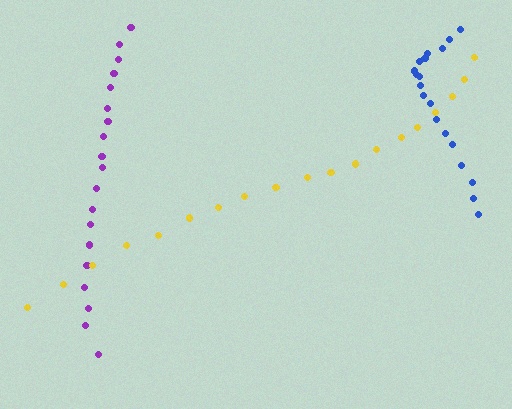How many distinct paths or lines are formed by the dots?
There are 3 distinct paths.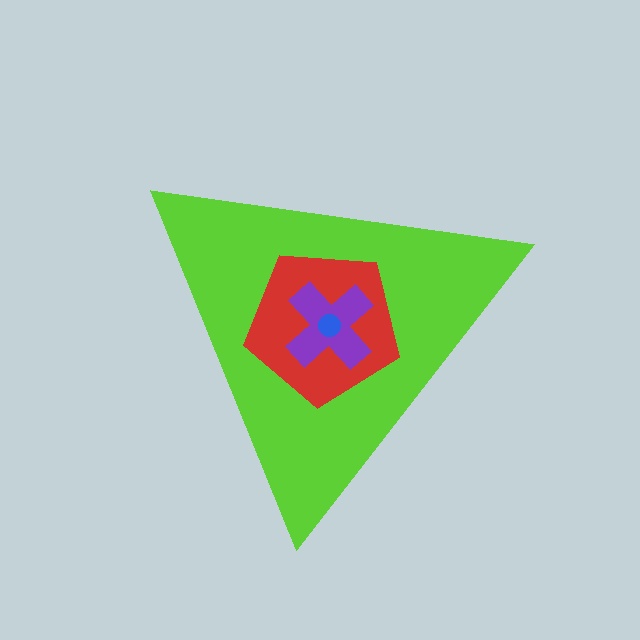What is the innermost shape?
The blue circle.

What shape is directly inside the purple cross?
The blue circle.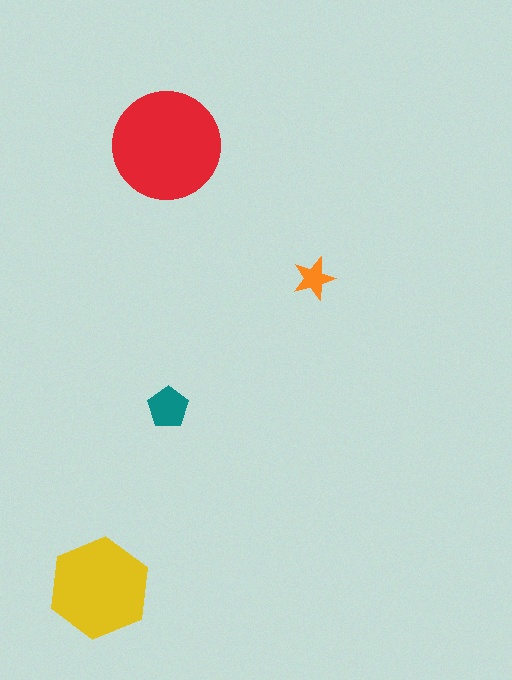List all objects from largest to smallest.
The red circle, the yellow hexagon, the teal pentagon, the orange star.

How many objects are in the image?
There are 4 objects in the image.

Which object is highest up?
The red circle is topmost.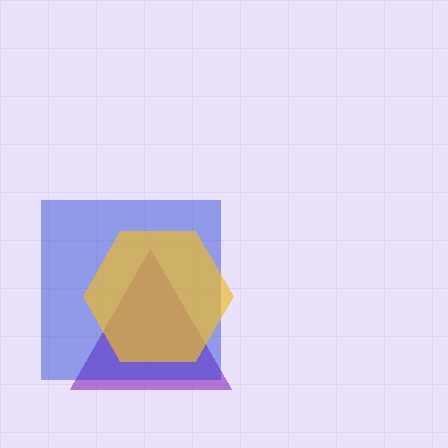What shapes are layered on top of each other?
The layered shapes are: a purple triangle, a blue square, a yellow hexagon.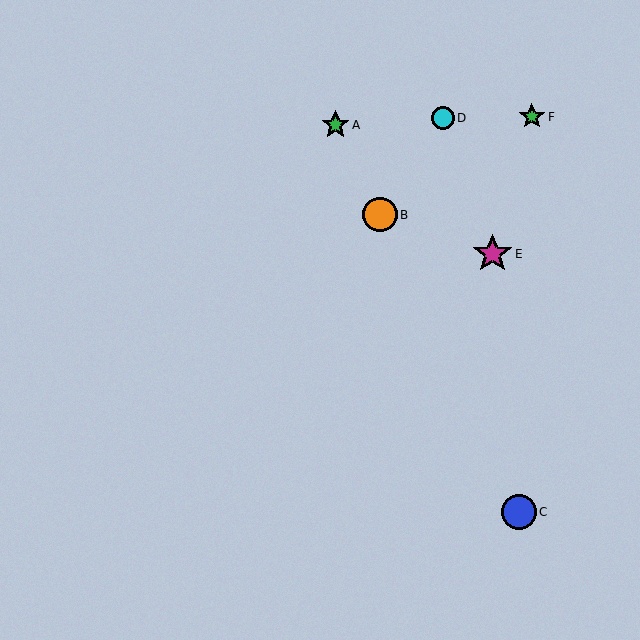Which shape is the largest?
The magenta star (labeled E) is the largest.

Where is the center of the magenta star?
The center of the magenta star is at (492, 254).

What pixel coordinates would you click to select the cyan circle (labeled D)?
Click at (443, 118) to select the cyan circle D.